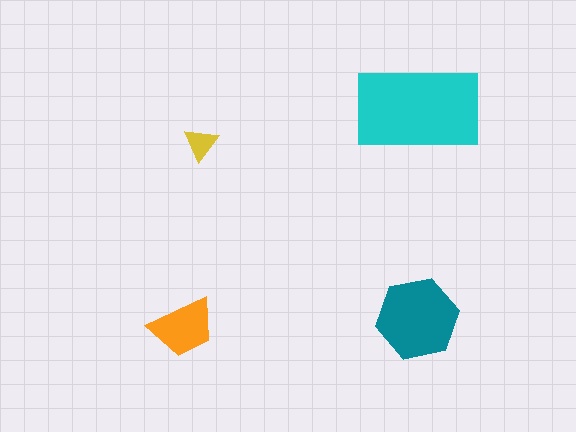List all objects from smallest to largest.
The yellow triangle, the orange trapezoid, the teal hexagon, the cyan rectangle.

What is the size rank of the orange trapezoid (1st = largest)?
3rd.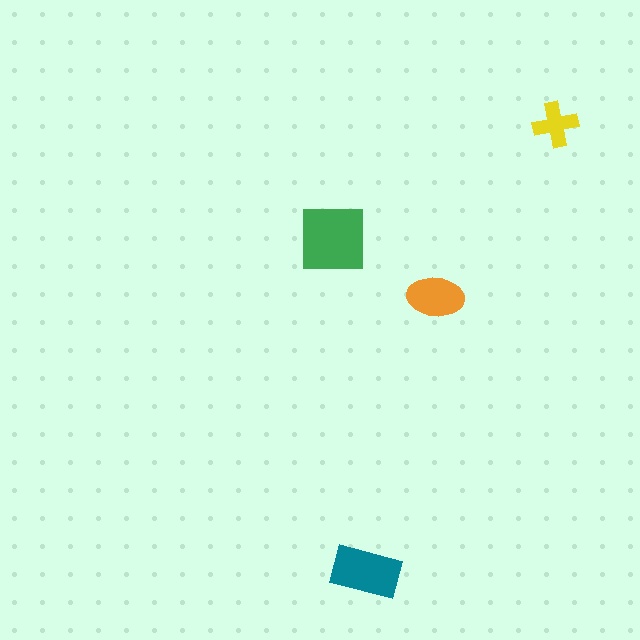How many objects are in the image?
There are 4 objects in the image.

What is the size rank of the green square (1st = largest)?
1st.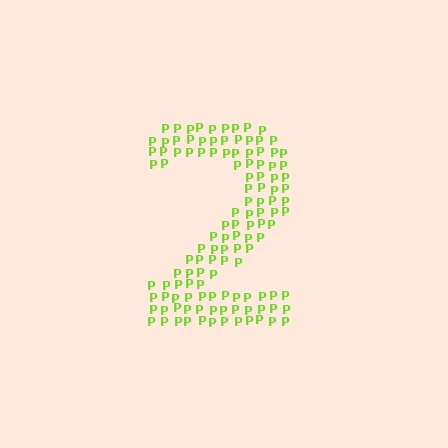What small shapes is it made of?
It is made of small letter P's.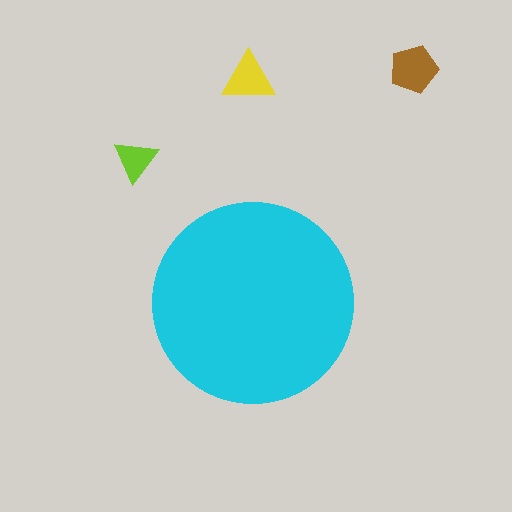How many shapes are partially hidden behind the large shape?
0 shapes are partially hidden.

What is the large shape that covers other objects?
A cyan circle.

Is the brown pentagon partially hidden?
No, the brown pentagon is fully visible.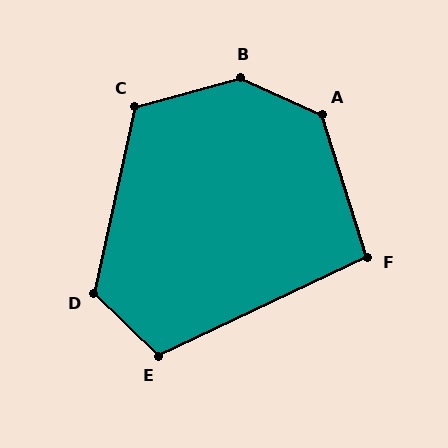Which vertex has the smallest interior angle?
F, at approximately 98 degrees.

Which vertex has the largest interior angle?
B, at approximately 140 degrees.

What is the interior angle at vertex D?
Approximately 122 degrees (obtuse).